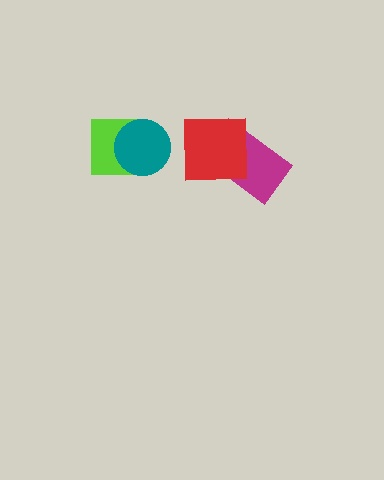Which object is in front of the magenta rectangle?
The red square is in front of the magenta rectangle.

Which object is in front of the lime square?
The teal circle is in front of the lime square.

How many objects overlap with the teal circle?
1 object overlaps with the teal circle.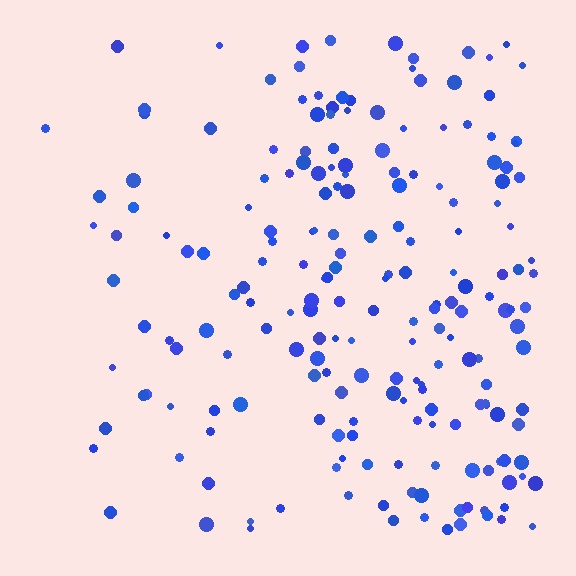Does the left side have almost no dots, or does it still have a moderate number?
Still a moderate number, just noticeably fewer than the right.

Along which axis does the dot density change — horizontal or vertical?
Horizontal.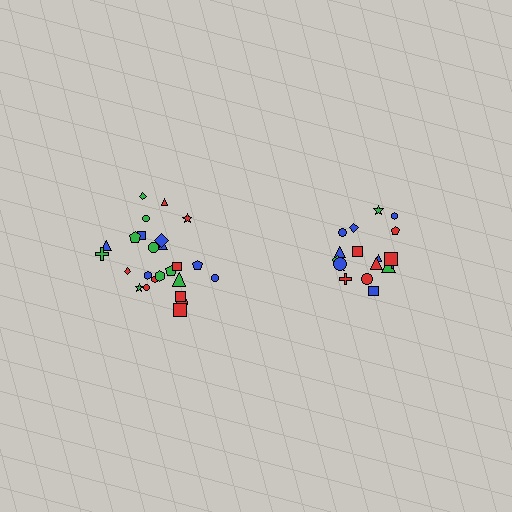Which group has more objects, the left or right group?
The left group.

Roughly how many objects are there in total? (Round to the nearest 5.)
Roughly 45 objects in total.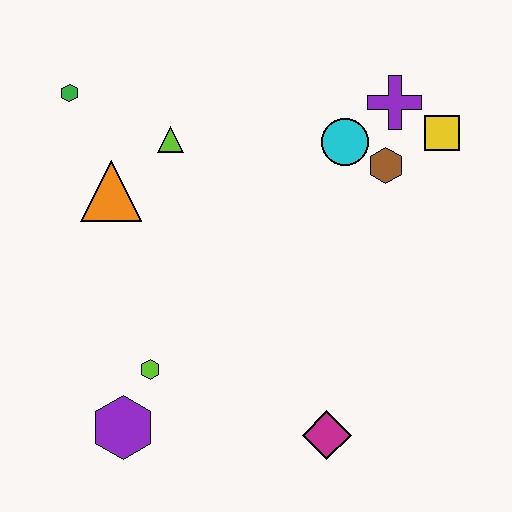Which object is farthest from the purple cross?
The purple hexagon is farthest from the purple cross.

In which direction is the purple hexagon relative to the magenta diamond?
The purple hexagon is to the left of the magenta diamond.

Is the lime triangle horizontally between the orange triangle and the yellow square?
Yes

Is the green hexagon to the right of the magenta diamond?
No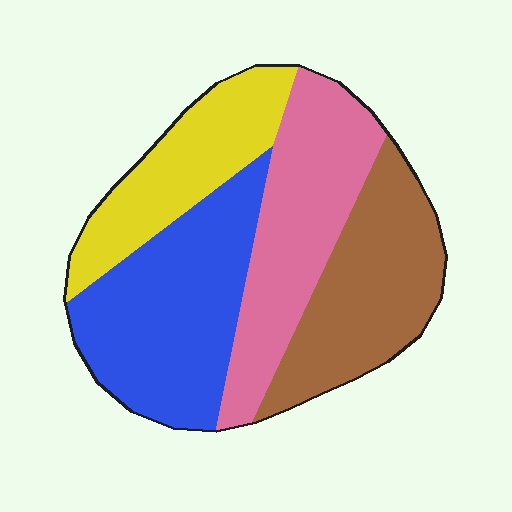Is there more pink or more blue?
Blue.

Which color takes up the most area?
Blue, at roughly 30%.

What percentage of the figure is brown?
Brown takes up about one quarter (1/4) of the figure.